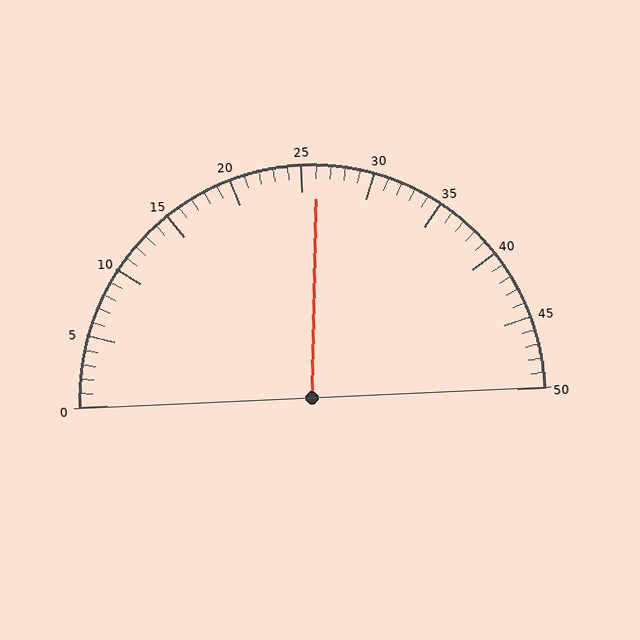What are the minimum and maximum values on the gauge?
The gauge ranges from 0 to 50.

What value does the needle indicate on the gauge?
The needle indicates approximately 26.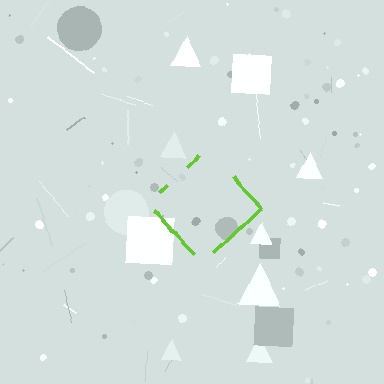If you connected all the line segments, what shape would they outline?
They would outline a diamond.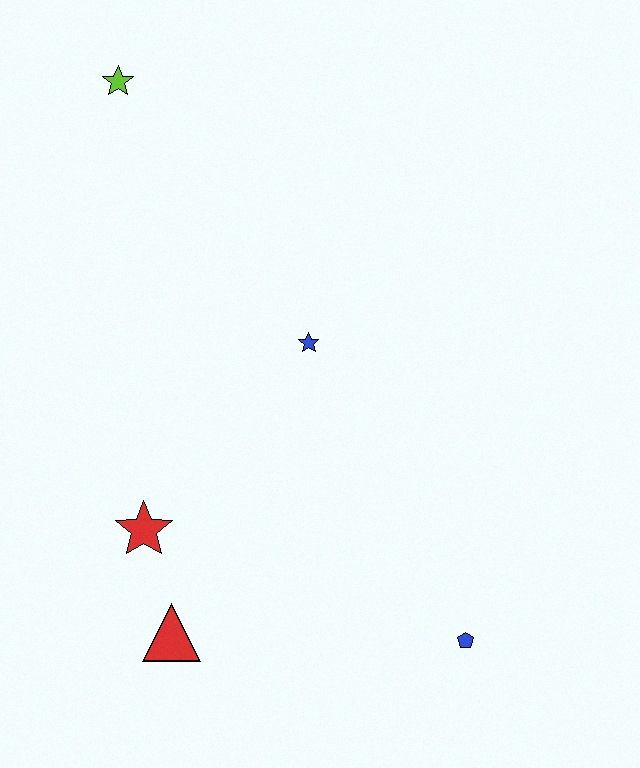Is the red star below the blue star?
Yes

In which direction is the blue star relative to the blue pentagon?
The blue star is above the blue pentagon.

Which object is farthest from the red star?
The lime star is farthest from the red star.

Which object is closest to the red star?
The red triangle is closest to the red star.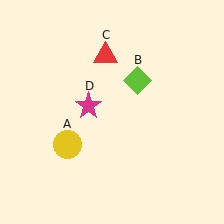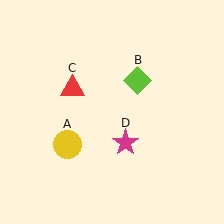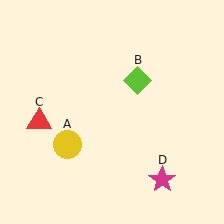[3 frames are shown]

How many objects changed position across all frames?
2 objects changed position: red triangle (object C), magenta star (object D).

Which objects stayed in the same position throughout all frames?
Yellow circle (object A) and lime diamond (object B) remained stationary.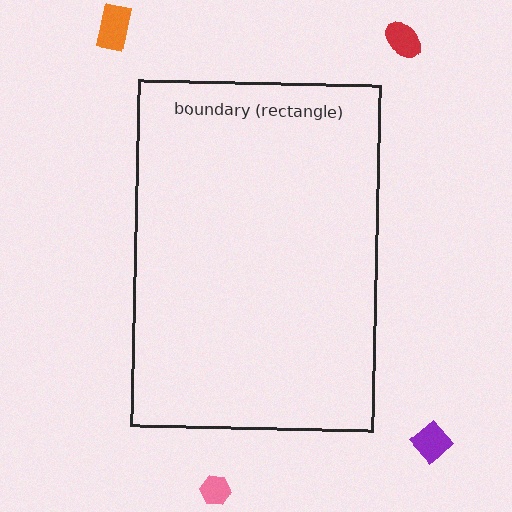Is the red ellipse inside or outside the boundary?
Outside.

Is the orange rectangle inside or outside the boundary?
Outside.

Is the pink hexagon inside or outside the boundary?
Outside.